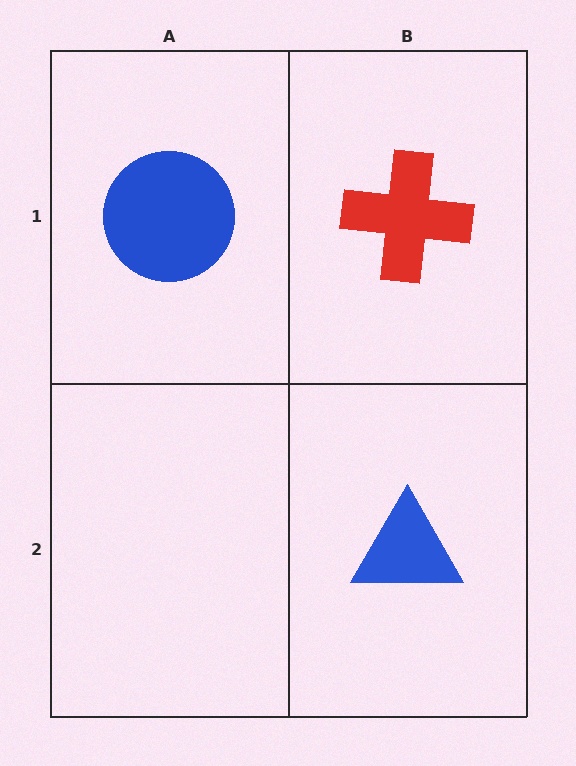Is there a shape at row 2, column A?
No, that cell is empty.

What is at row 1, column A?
A blue circle.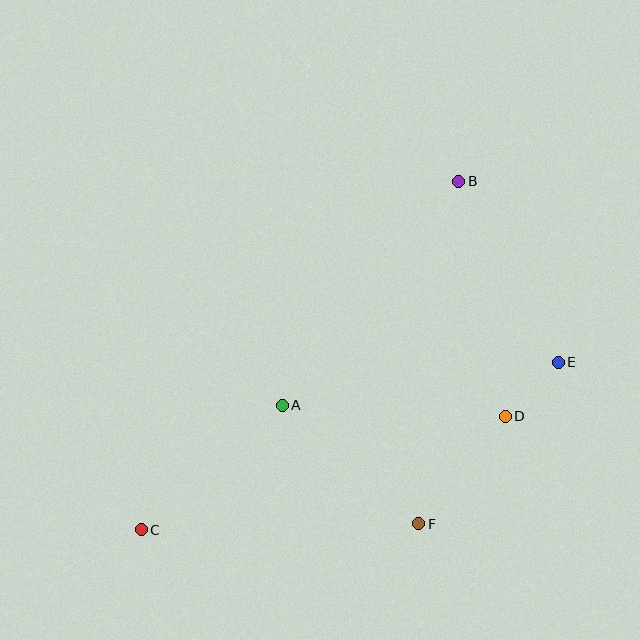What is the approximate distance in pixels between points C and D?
The distance between C and D is approximately 382 pixels.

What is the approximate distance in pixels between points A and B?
The distance between A and B is approximately 285 pixels.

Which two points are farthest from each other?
Points B and C are farthest from each other.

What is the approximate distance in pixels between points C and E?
The distance between C and E is approximately 449 pixels.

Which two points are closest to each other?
Points D and E are closest to each other.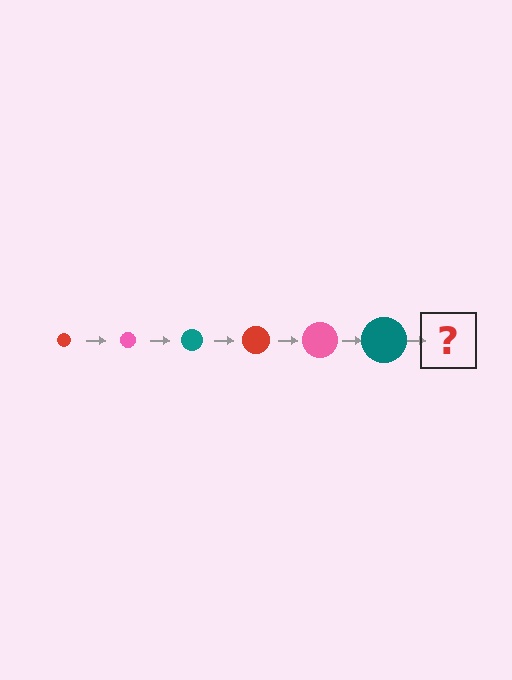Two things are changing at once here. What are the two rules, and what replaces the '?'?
The two rules are that the circle grows larger each step and the color cycles through red, pink, and teal. The '?' should be a red circle, larger than the previous one.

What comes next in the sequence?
The next element should be a red circle, larger than the previous one.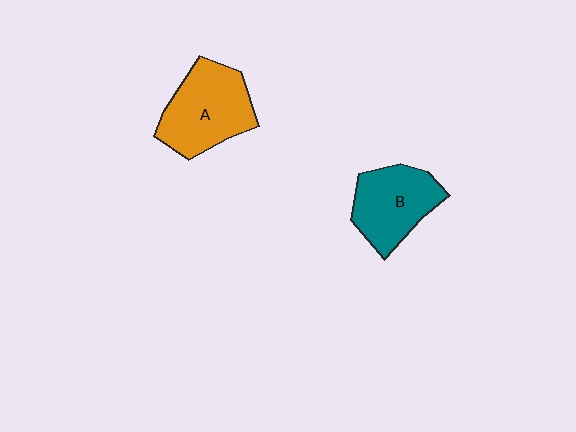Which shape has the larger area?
Shape A (orange).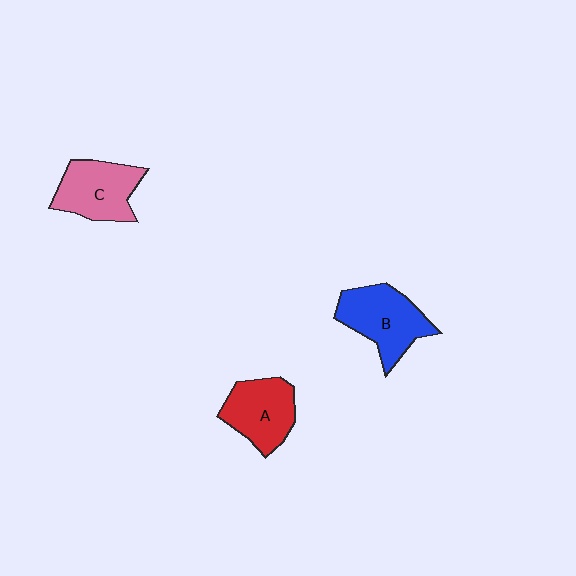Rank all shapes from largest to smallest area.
From largest to smallest: B (blue), C (pink), A (red).